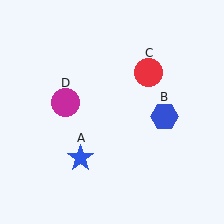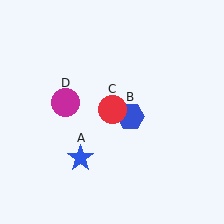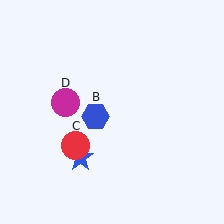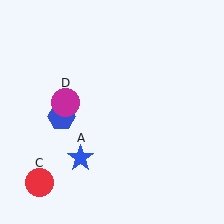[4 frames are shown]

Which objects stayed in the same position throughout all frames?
Blue star (object A) and magenta circle (object D) remained stationary.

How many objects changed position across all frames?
2 objects changed position: blue hexagon (object B), red circle (object C).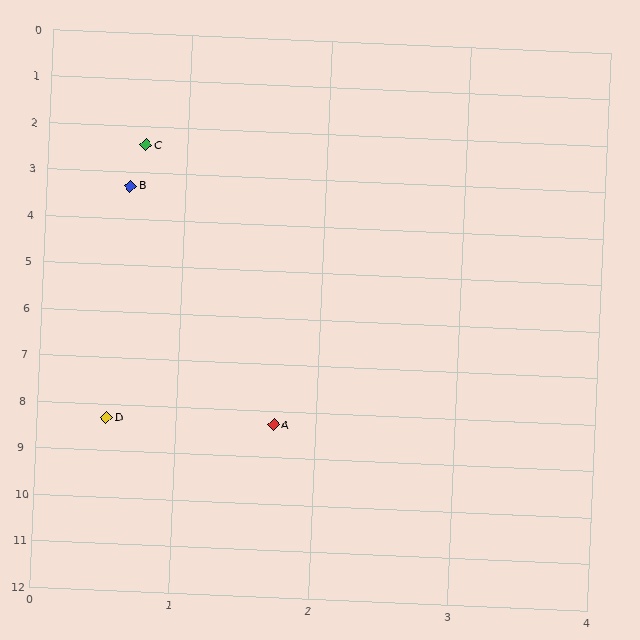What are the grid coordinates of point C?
Point C is at approximately (0.7, 2.4).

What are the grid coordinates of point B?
Point B is at approximately (0.6, 3.3).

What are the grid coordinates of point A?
Point A is at approximately (1.7, 8.3).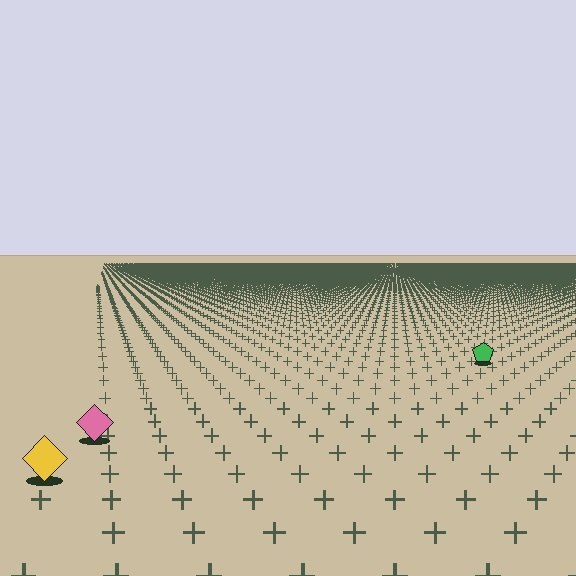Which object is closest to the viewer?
The yellow diamond is closest. The texture marks near it are larger and more spread out.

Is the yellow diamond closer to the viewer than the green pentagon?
Yes. The yellow diamond is closer — you can tell from the texture gradient: the ground texture is coarser near it.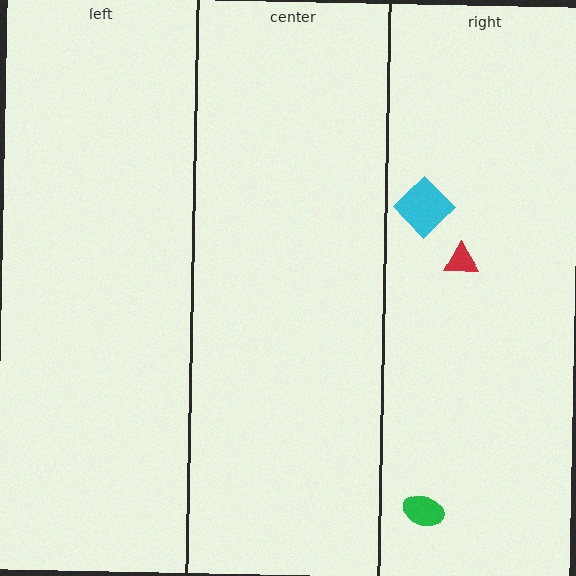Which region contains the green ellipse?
The right region.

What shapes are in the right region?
The green ellipse, the red triangle, the cyan diamond.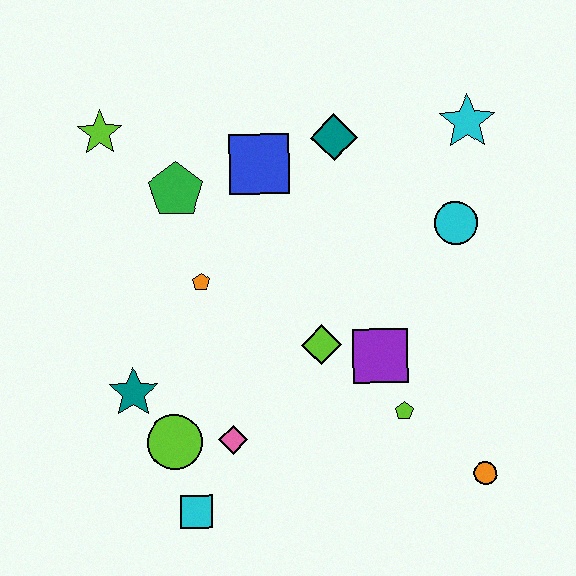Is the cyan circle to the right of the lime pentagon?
Yes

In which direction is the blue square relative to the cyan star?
The blue square is to the left of the cyan star.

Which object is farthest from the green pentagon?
The orange circle is farthest from the green pentagon.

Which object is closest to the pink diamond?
The lime circle is closest to the pink diamond.